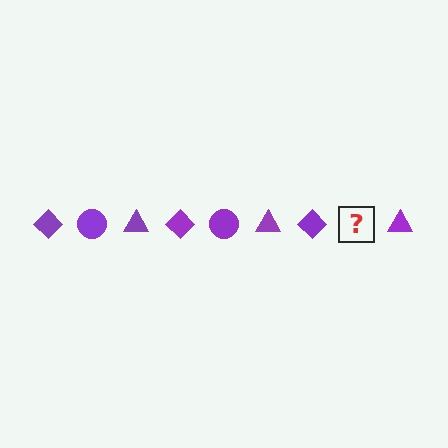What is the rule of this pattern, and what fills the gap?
The rule is that the pattern cycles through diamond, circle, triangle shapes in purple. The gap should be filled with a purple circle.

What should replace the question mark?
The question mark should be replaced with a purple circle.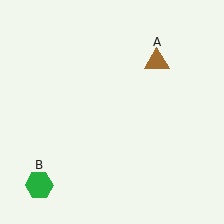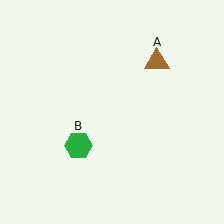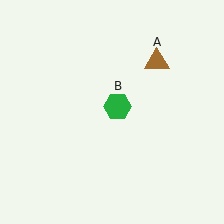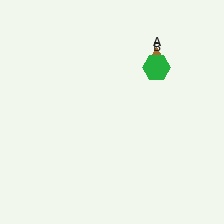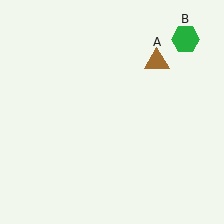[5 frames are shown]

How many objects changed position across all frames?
1 object changed position: green hexagon (object B).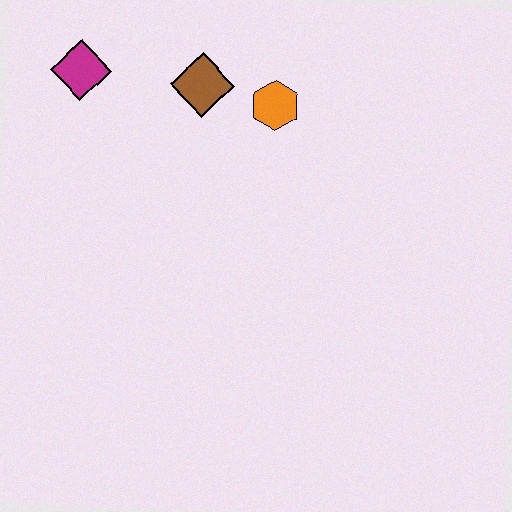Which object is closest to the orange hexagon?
The brown diamond is closest to the orange hexagon.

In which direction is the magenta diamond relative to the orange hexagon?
The magenta diamond is to the left of the orange hexagon.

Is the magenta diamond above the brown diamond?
Yes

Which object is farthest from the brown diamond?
The magenta diamond is farthest from the brown diamond.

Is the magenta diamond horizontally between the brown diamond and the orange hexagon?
No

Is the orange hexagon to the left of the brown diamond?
No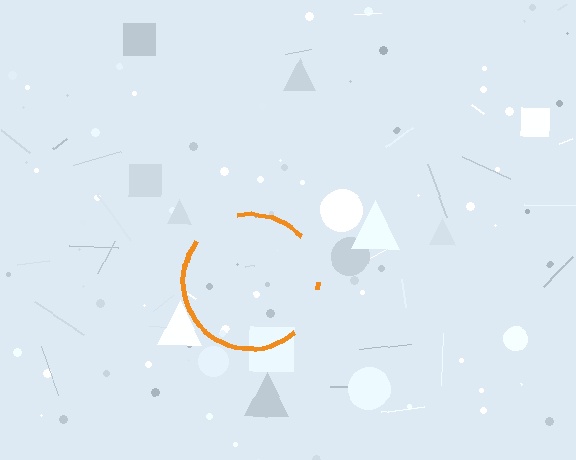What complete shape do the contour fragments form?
The contour fragments form a circle.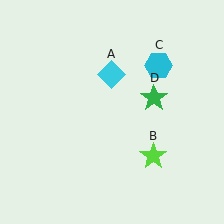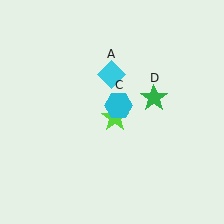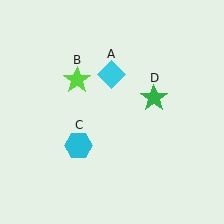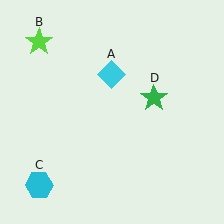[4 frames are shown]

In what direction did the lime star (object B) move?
The lime star (object B) moved up and to the left.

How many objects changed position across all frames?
2 objects changed position: lime star (object B), cyan hexagon (object C).